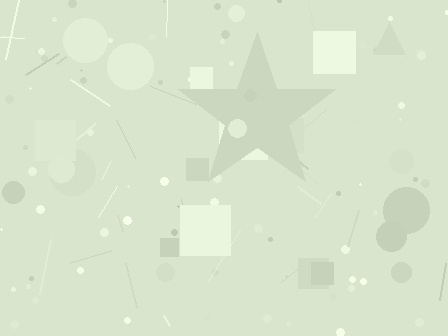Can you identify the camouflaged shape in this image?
The camouflaged shape is a star.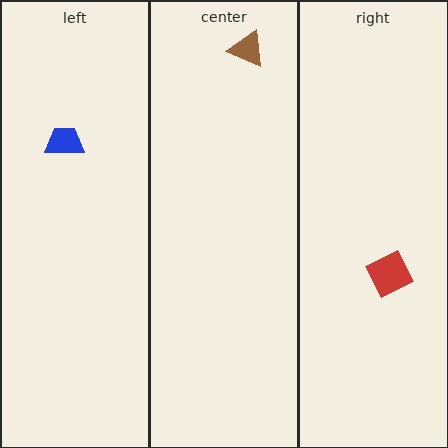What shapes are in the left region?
The blue trapezoid.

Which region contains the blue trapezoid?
The left region.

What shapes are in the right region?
The red square.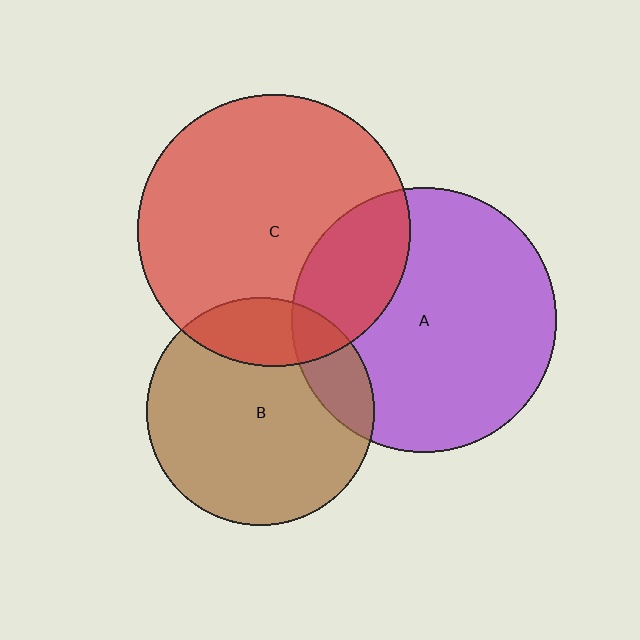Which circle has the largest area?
Circle C (red).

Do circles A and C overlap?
Yes.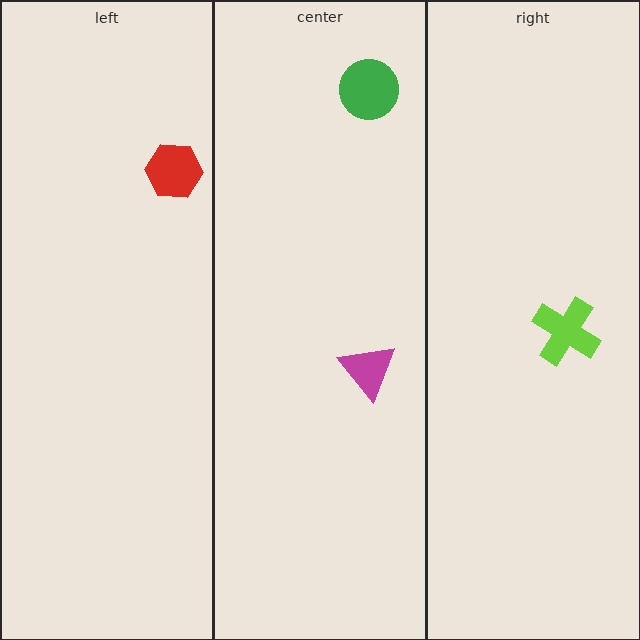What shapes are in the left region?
The red hexagon.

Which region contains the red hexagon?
The left region.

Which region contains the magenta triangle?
The center region.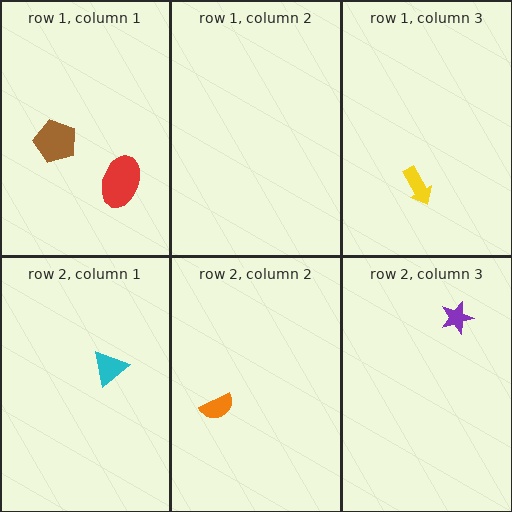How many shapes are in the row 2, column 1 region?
1.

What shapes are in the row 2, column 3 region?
The purple star.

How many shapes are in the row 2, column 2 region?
1.